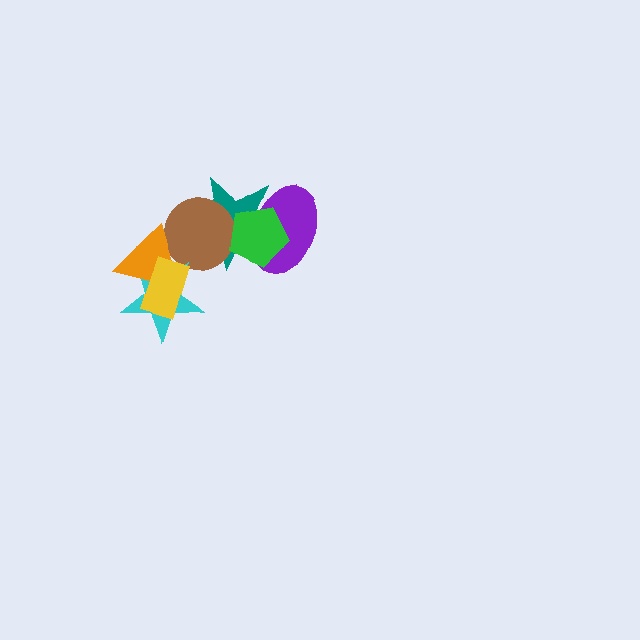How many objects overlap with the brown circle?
3 objects overlap with the brown circle.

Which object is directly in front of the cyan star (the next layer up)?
The orange triangle is directly in front of the cyan star.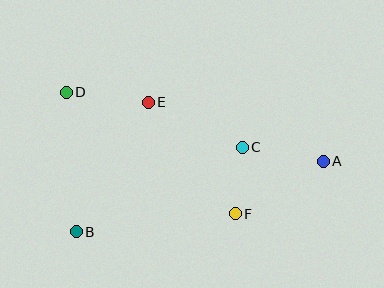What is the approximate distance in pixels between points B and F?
The distance between B and F is approximately 160 pixels.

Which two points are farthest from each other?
Points A and D are farthest from each other.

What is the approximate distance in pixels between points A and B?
The distance between A and B is approximately 257 pixels.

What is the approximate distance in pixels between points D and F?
The distance between D and F is approximately 208 pixels.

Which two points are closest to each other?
Points C and F are closest to each other.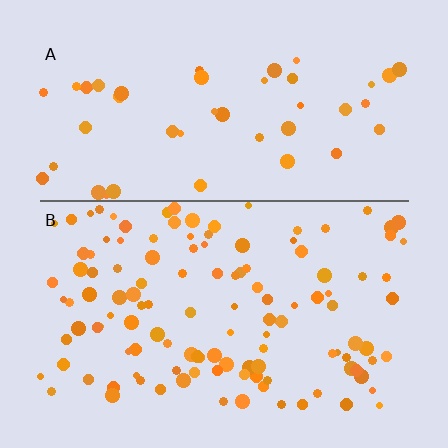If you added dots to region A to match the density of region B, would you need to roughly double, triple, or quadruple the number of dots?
Approximately triple.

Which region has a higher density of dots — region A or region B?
B (the bottom).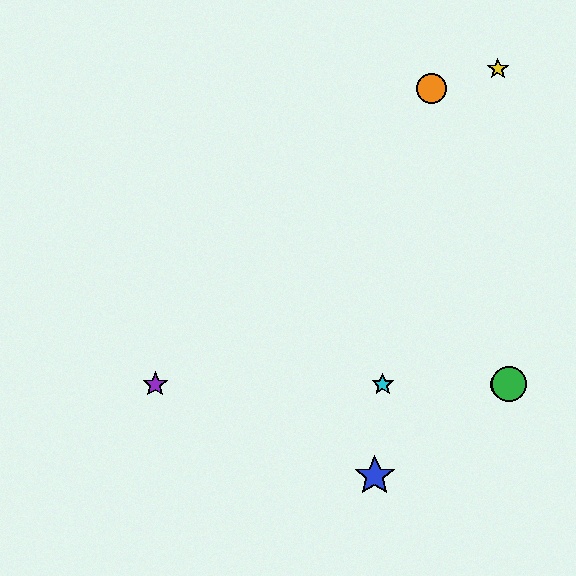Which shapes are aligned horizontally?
The red circle, the green circle, the purple star, the cyan star are aligned horizontally.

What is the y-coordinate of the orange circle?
The orange circle is at y≈89.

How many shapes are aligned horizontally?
4 shapes (the red circle, the green circle, the purple star, the cyan star) are aligned horizontally.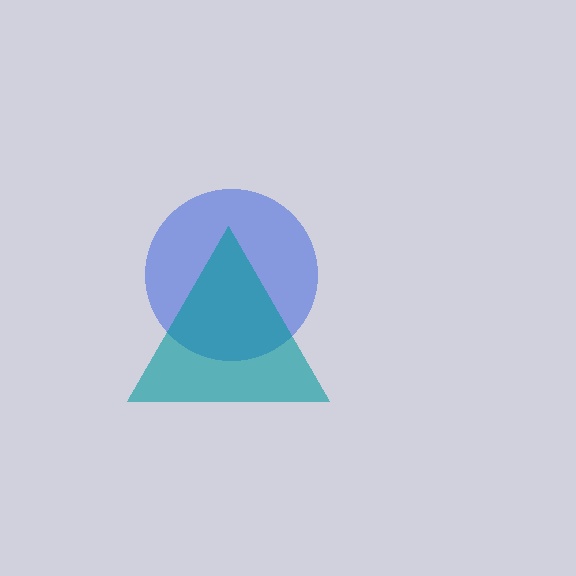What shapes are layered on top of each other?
The layered shapes are: a blue circle, a teal triangle.